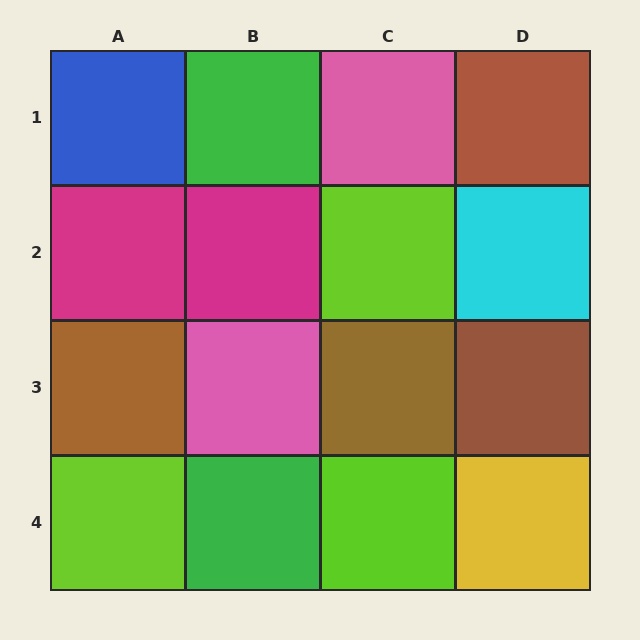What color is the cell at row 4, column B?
Green.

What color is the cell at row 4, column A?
Lime.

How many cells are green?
2 cells are green.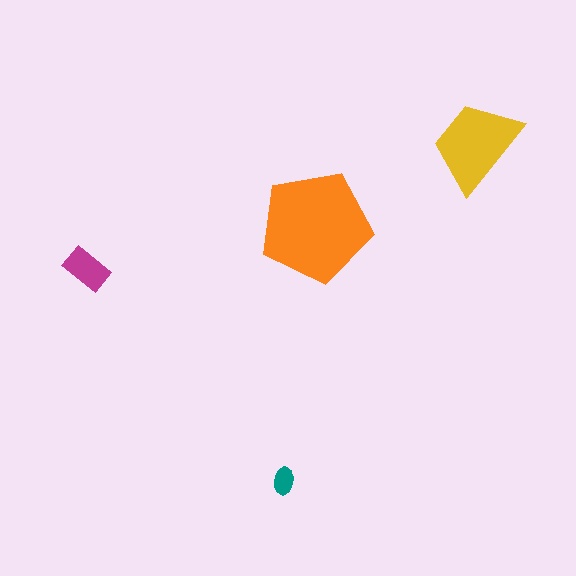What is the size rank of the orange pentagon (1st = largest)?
1st.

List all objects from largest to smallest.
The orange pentagon, the yellow trapezoid, the magenta rectangle, the teal ellipse.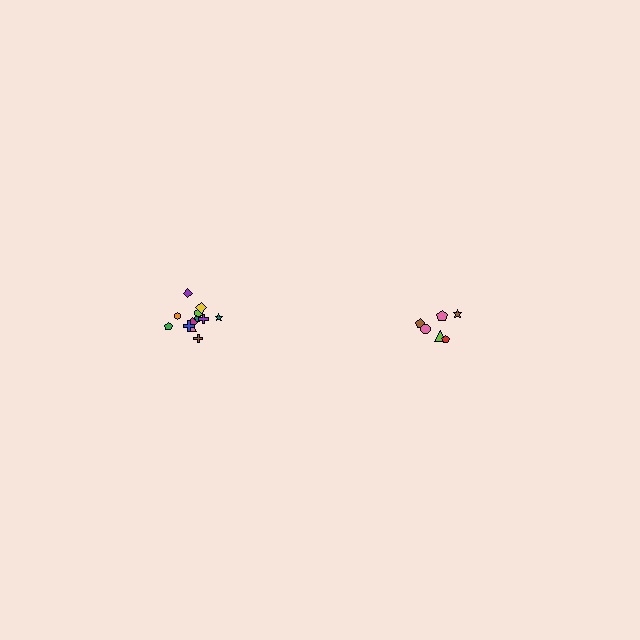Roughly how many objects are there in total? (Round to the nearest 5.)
Roughly 20 objects in total.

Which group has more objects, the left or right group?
The left group.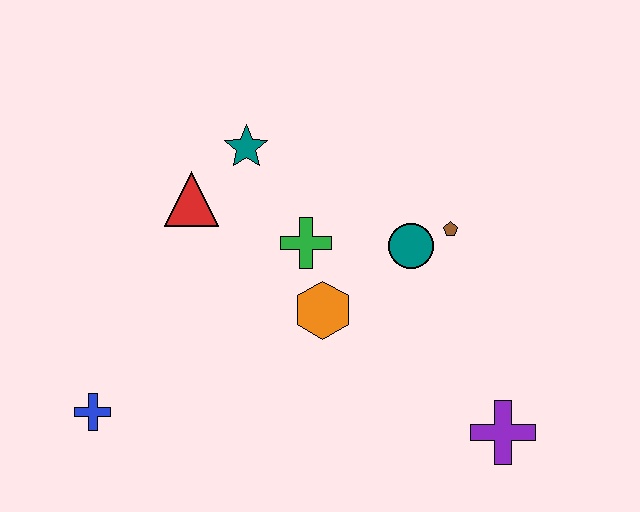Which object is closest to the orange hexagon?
The green cross is closest to the orange hexagon.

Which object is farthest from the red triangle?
The purple cross is farthest from the red triangle.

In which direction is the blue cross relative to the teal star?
The blue cross is below the teal star.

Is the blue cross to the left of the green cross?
Yes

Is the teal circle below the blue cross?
No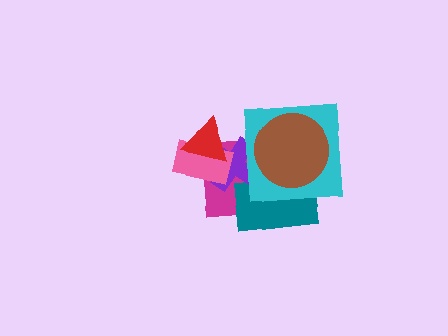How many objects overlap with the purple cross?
5 objects overlap with the purple cross.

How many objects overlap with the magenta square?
6 objects overlap with the magenta square.